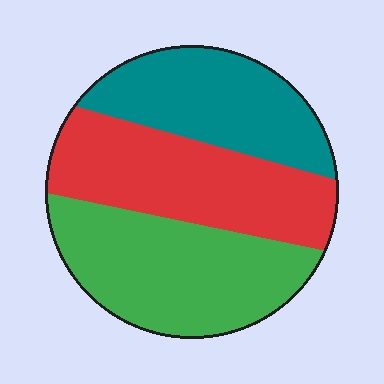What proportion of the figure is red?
Red covers about 35% of the figure.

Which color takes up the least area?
Teal, at roughly 30%.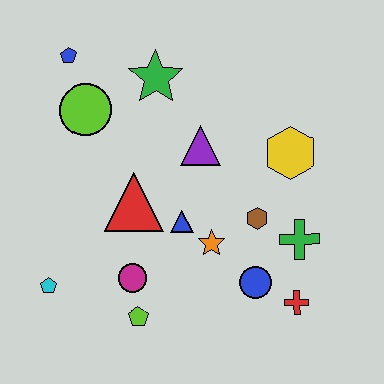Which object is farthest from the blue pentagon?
The red cross is farthest from the blue pentagon.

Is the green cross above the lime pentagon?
Yes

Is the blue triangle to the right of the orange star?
No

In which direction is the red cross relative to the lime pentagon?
The red cross is to the right of the lime pentagon.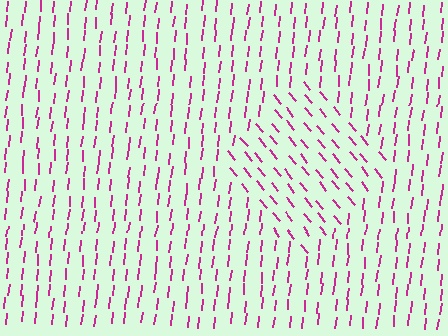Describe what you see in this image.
The image is filled with small magenta line segments. A diamond region in the image has lines oriented differently from the surrounding lines, creating a visible texture boundary.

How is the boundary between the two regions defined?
The boundary is defined purely by a change in line orientation (approximately 45 degrees difference). All lines are the same color and thickness.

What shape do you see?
I see a diamond.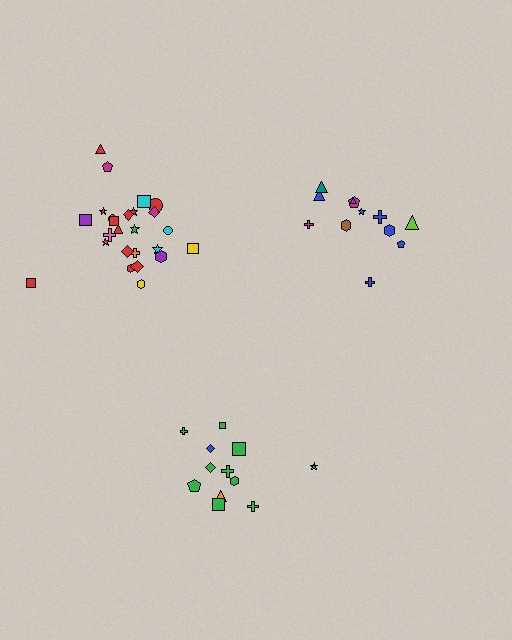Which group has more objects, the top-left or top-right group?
The top-left group.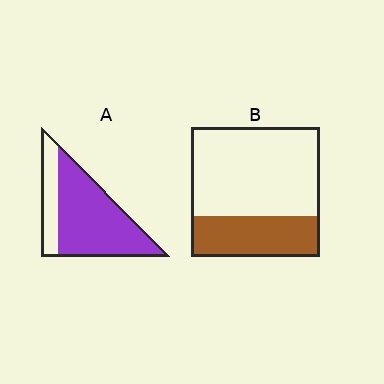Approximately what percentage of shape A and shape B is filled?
A is approximately 75% and B is approximately 30%.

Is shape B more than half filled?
No.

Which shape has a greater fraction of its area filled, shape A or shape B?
Shape A.